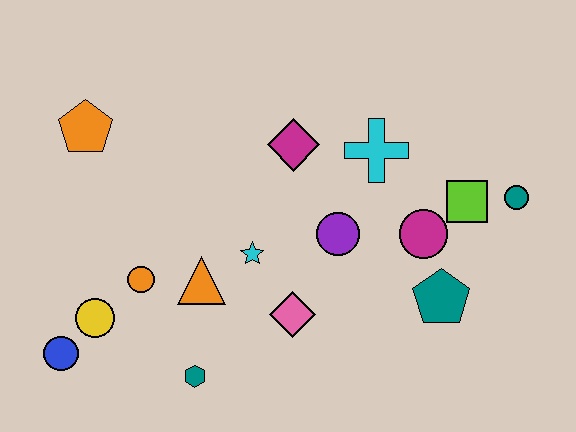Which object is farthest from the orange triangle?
The teal circle is farthest from the orange triangle.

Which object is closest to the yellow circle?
The blue circle is closest to the yellow circle.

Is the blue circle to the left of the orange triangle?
Yes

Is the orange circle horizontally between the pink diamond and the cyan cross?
No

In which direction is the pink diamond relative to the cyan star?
The pink diamond is below the cyan star.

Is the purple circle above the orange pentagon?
No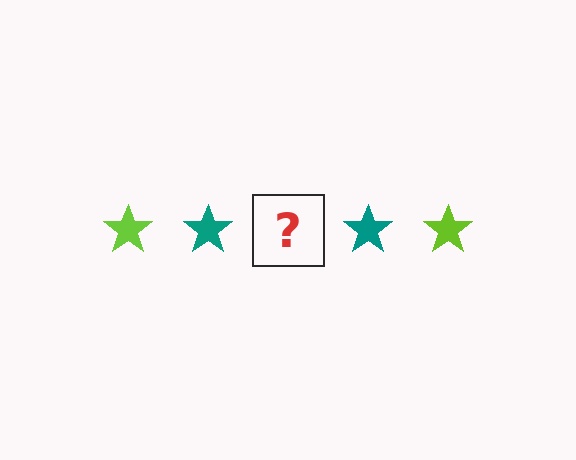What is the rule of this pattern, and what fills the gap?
The rule is that the pattern cycles through lime, teal stars. The gap should be filled with a lime star.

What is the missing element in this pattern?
The missing element is a lime star.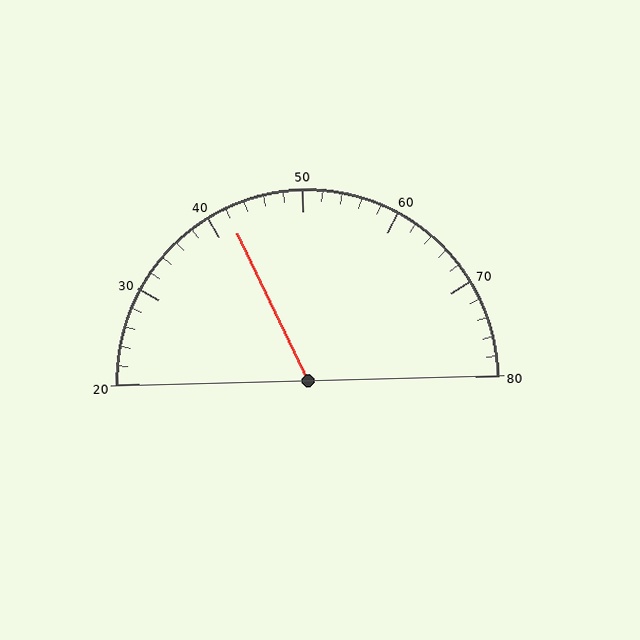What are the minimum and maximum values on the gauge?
The gauge ranges from 20 to 80.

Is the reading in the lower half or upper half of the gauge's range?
The reading is in the lower half of the range (20 to 80).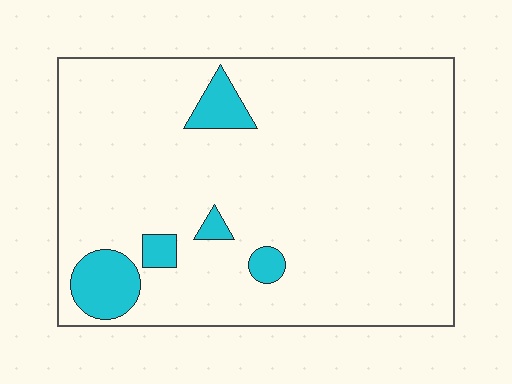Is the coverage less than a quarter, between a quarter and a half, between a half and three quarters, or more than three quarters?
Less than a quarter.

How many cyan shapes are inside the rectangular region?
5.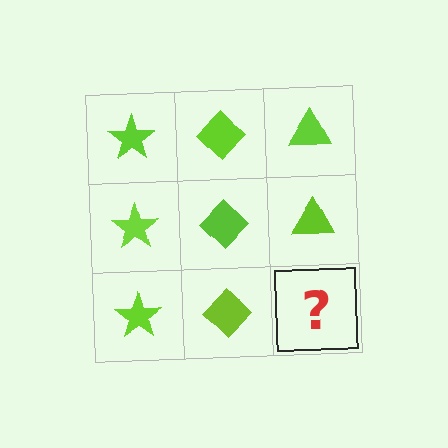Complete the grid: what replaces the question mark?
The question mark should be replaced with a lime triangle.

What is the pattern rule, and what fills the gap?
The rule is that each column has a consistent shape. The gap should be filled with a lime triangle.